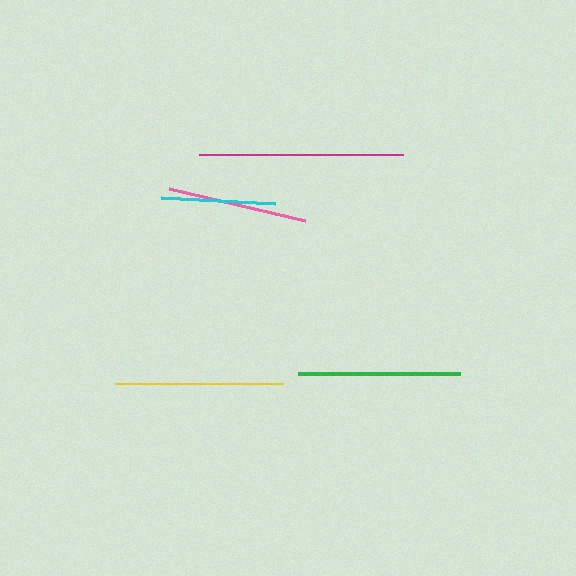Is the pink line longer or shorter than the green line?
The green line is longer than the pink line.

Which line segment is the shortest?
The cyan line is the shortest at approximately 114 pixels.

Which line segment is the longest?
The magenta line is the longest at approximately 204 pixels.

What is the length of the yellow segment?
The yellow segment is approximately 168 pixels long.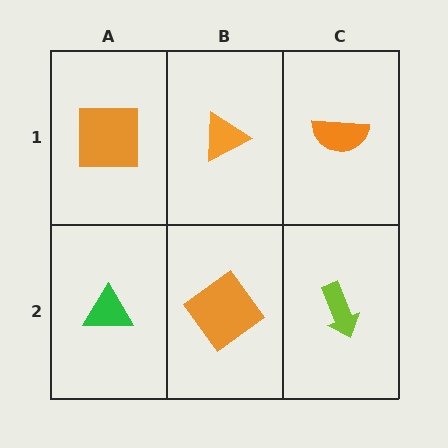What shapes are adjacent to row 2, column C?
An orange semicircle (row 1, column C), an orange diamond (row 2, column B).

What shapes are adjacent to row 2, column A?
An orange square (row 1, column A), an orange diamond (row 2, column B).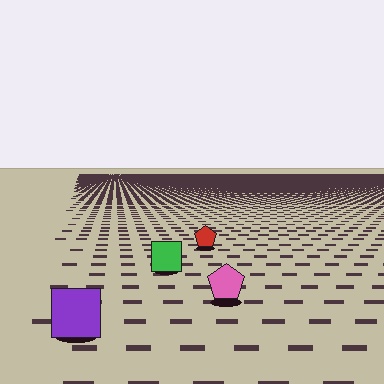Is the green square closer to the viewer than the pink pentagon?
No. The pink pentagon is closer — you can tell from the texture gradient: the ground texture is coarser near it.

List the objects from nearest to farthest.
From nearest to farthest: the purple square, the pink pentagon, the green square, the red pentagon.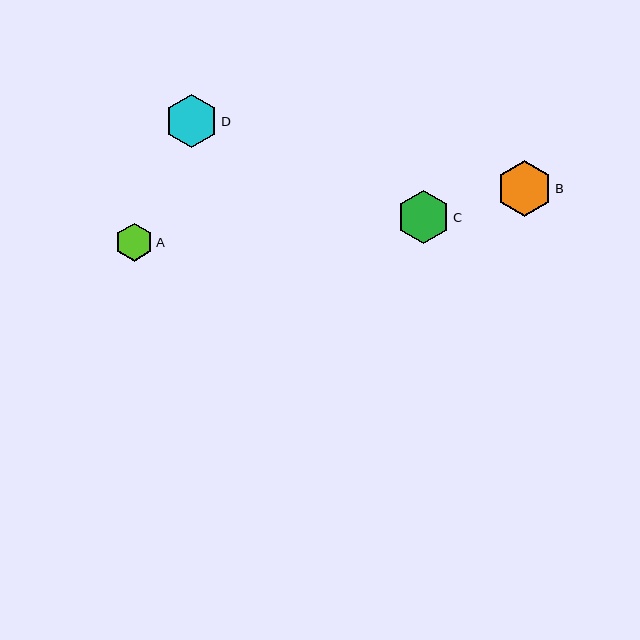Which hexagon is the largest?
Hexagon B is the largest with a size of approximately 56 pixels.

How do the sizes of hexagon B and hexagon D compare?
Hexagon B and hexagon D are approximately the same size.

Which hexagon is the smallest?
Hexagon A is the smallest with a size of approximately 38 pixels.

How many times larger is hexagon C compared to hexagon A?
Hexagon C is approximately 1.4 times the size of hexagon A.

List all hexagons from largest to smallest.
From largest to smallest: B, D, C, A.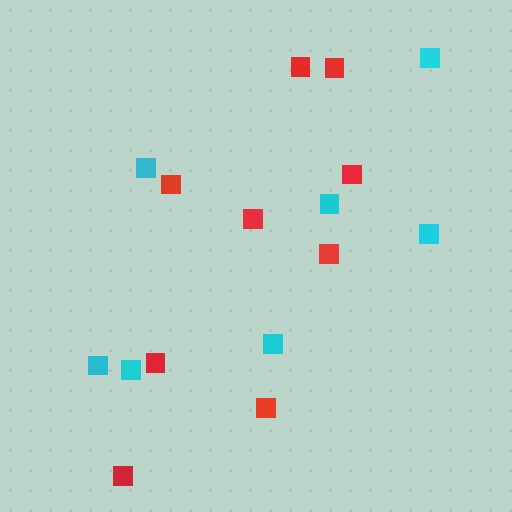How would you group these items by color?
There are 2 groups: one group of red squares (9) and one group of cyan squares (7).